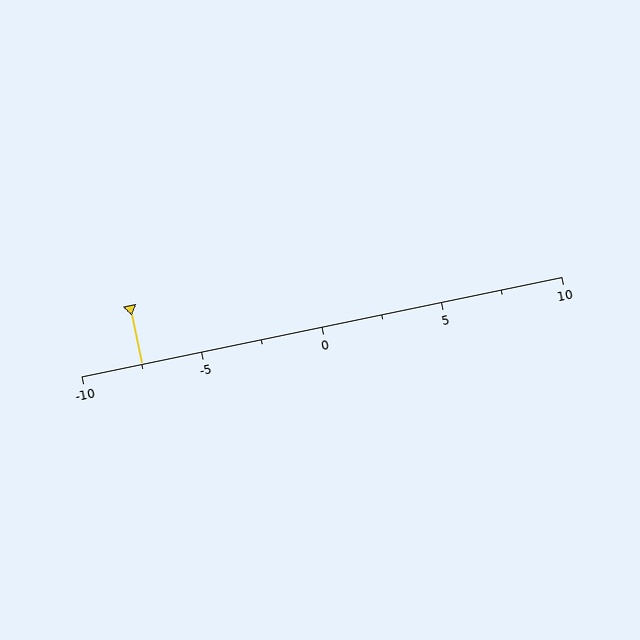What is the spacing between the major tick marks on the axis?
The major ticks are spaced 5 apart.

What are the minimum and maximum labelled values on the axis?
The axis runs from -10 to 10.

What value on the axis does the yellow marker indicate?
The marker indicates approximately -7.5.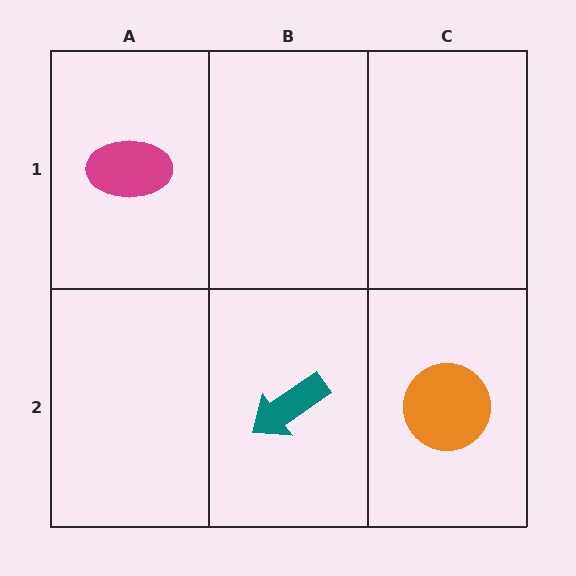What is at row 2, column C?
An orange circle.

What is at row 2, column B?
A teal arrow.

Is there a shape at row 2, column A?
No, that cell is empty.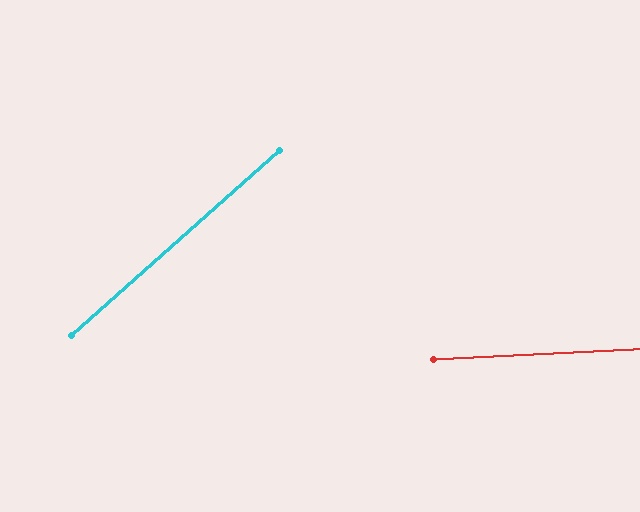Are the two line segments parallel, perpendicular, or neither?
Neither parallel nor perpendicular — they differ by about 39°.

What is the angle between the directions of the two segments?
Approximately 39 degrees.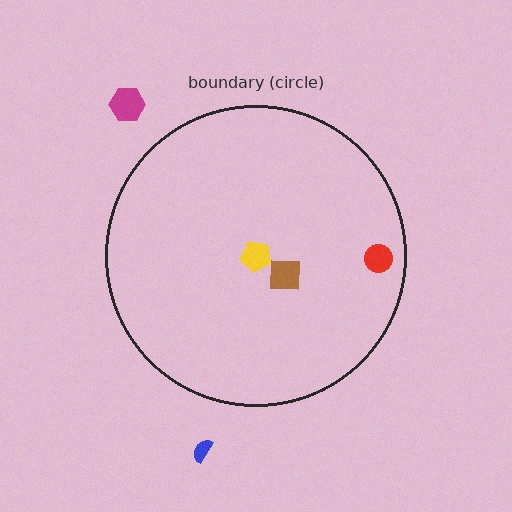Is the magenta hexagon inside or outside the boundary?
Outside.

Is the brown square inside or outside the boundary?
Inside.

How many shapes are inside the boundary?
3 inside, 2 outside.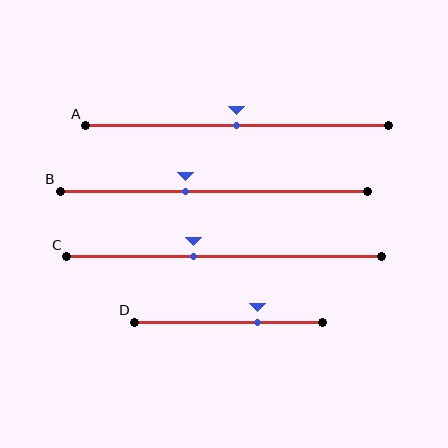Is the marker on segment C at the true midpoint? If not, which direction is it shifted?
No, the marker on segment C is shifted to the left by about 10% of the segment length.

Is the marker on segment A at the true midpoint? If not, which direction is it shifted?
Yes, the marker on segment A is at the true midpoint.